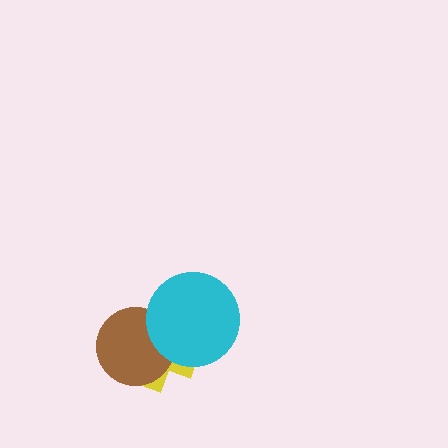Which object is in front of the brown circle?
The cyan circle is in front of the brown circle.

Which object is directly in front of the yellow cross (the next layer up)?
The brown circle is directly in front of the yellow cross.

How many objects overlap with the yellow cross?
2 objects overlap with the yellow cross.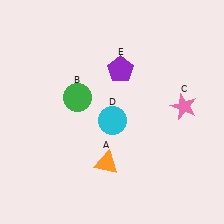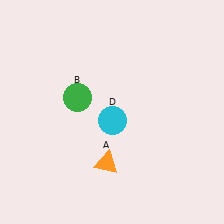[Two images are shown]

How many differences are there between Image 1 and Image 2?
There are 2 differences between the two images.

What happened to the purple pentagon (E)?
The purple pentagon (E) was removed in Image 2. It was in the top-right area of Image 1.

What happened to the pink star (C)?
The pink star (C) was removed in Image 2. It was in the top-right area of Image 1.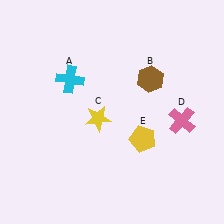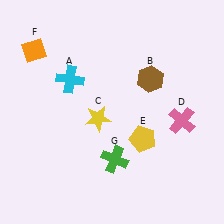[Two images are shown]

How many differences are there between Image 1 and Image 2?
There are 2 differences between the two images.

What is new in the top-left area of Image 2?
An orange diamond (F) was added in the top-left area of Image 2.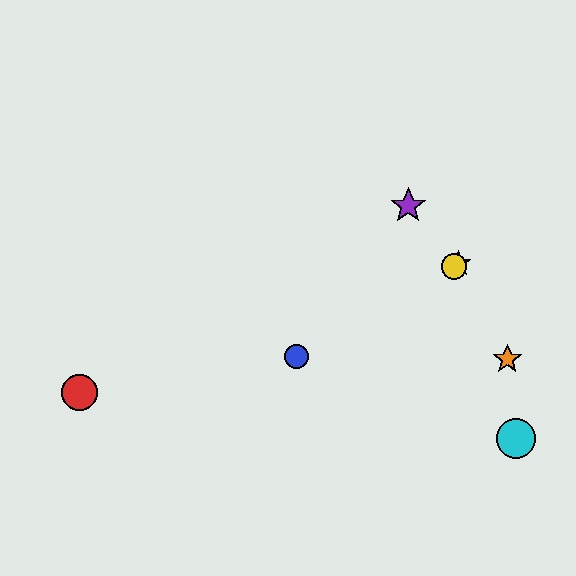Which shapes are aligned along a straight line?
The blue circle, the green star, the yellow circle are aligned along a straight line.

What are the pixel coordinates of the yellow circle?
The yellow circle is at (454, 267).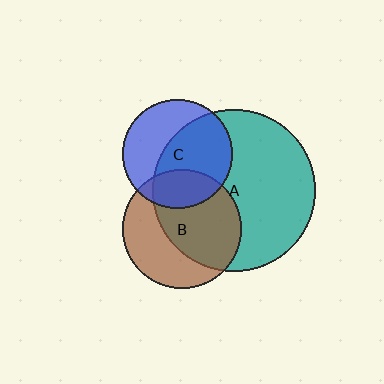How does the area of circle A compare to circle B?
Approximately 1.9 times.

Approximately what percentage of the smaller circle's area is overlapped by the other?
Approximately 25%.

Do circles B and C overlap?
Yes.